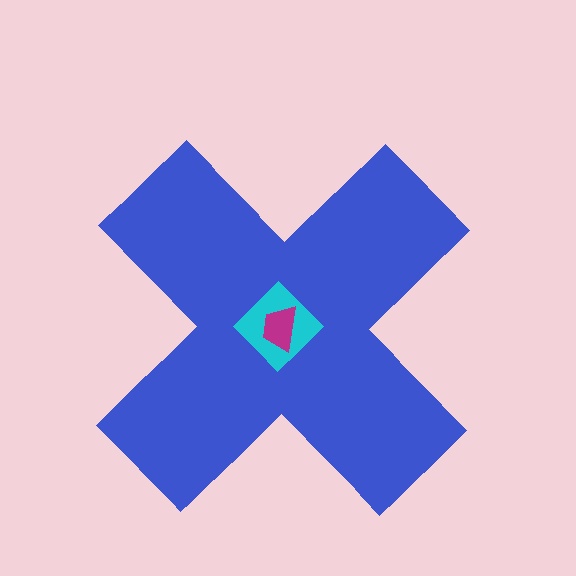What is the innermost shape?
The magenta trapezoid.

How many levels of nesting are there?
3.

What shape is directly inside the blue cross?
The cyan diamond.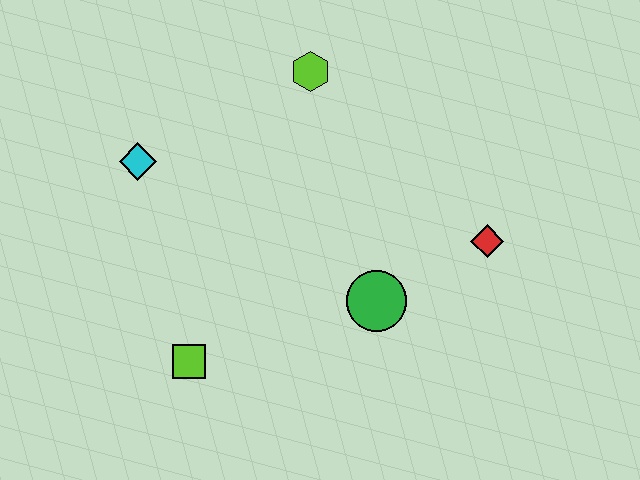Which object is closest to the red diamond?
The green circle is closest to the red diamond.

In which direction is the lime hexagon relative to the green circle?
The lime hexagon is above the green circle.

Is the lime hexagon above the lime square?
Yes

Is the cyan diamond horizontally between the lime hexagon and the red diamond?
No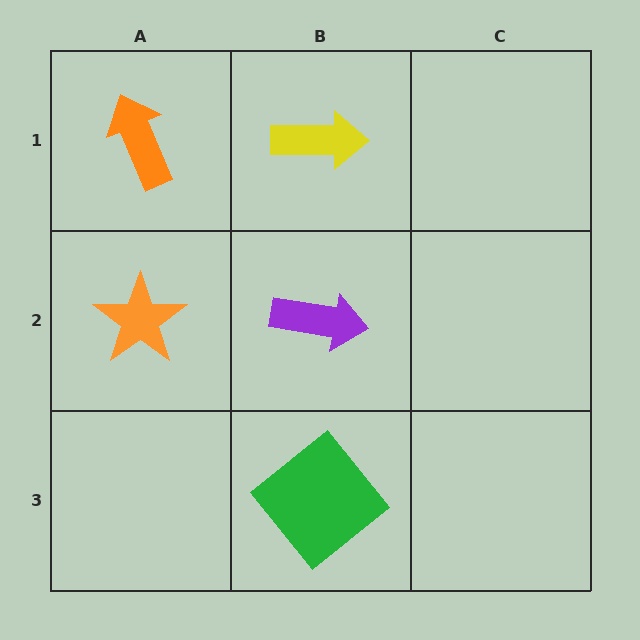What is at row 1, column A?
An orange arrow.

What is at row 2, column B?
A purple arrow.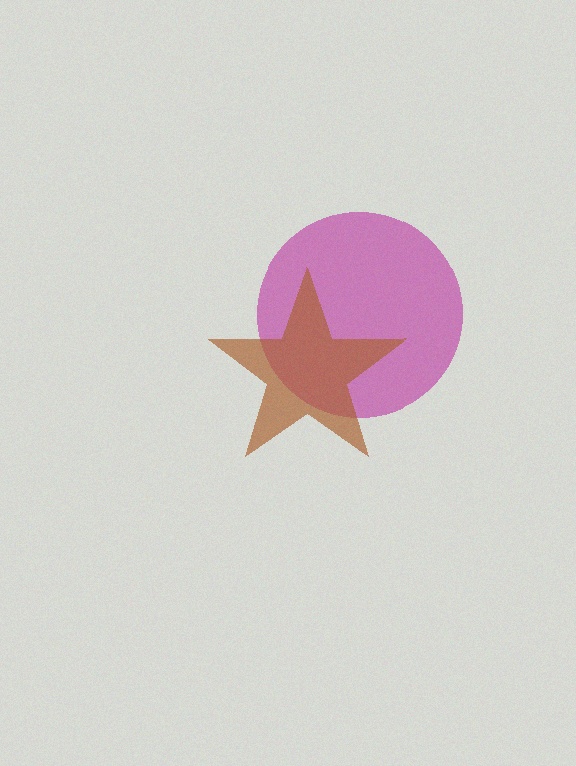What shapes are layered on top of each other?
The layered shapes are: a magenta circle, a brown star.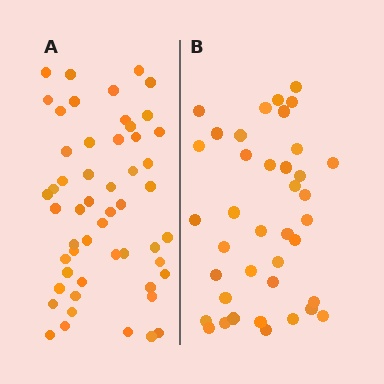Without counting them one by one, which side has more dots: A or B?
Region A (the left region) has more dots.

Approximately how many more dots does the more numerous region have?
Region A has approximately 15 more dots than region B.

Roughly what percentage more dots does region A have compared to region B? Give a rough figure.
About 35% more.